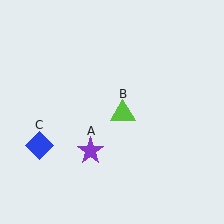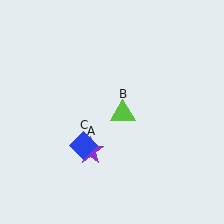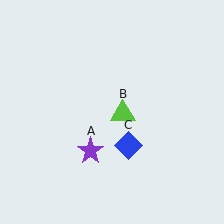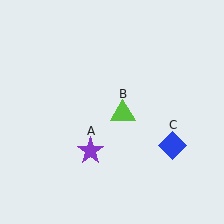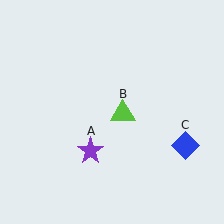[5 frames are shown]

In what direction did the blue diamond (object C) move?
The blue diamond (object C) moved right.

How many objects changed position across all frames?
1 object changed position: blue diamond (object C).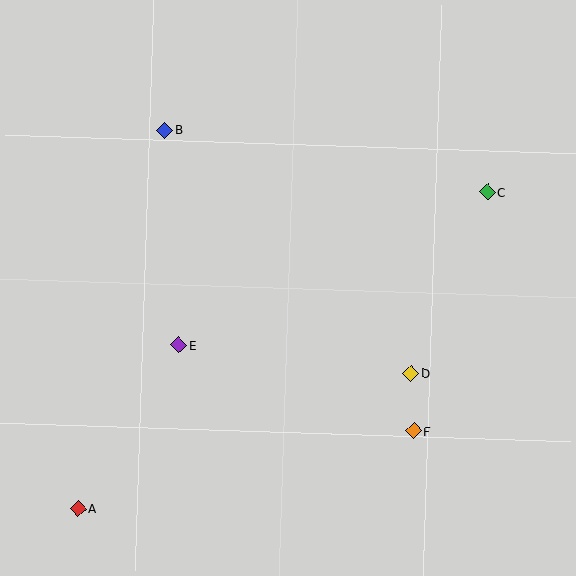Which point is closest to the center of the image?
Point E at (179, 345) is closest to the center.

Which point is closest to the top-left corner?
Point B is closest to the top-left corner.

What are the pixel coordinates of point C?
Point C is at (488, 192).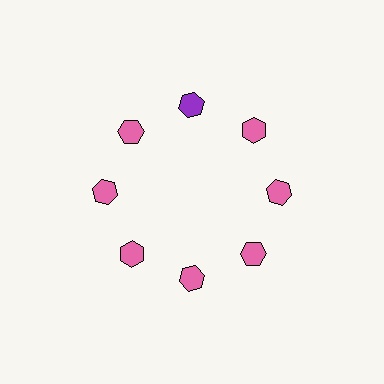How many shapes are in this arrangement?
There are 8 shapes arranged in a ring pattern.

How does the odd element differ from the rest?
It has a different color: purple instead of pink.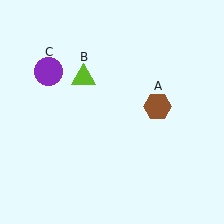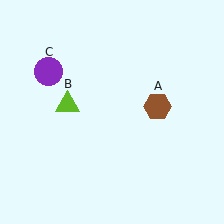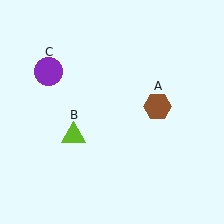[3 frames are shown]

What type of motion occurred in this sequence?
The lime triangle (object B) rotated counterclockwise around the center of the scene.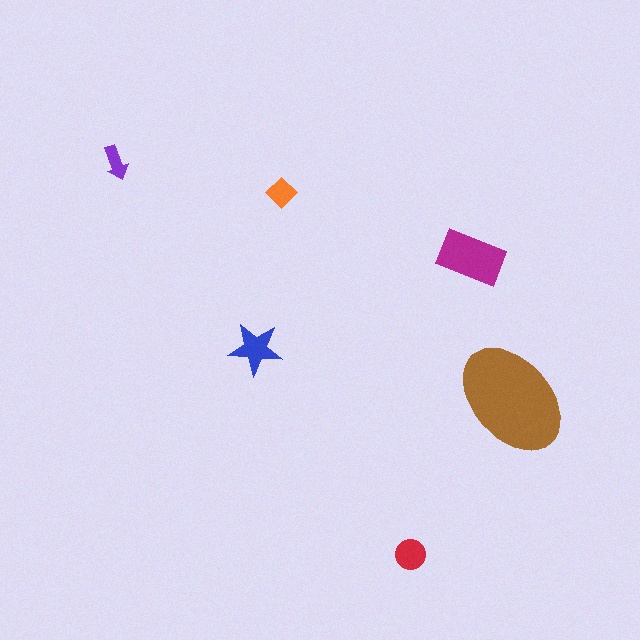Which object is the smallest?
The purple arrow.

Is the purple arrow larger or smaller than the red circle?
Smaller.